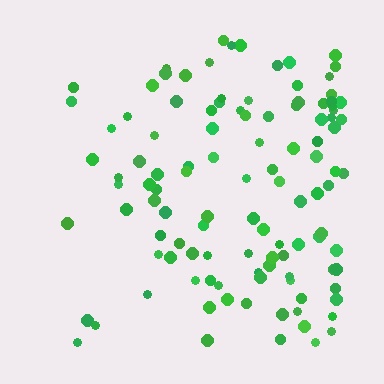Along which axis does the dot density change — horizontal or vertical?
Horizontal.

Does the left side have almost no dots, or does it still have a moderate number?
Still a moderate number, just noticeably fewer than the right.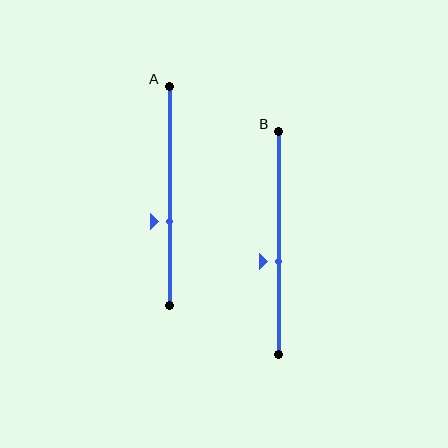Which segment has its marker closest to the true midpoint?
Segment B has its marker closest to the true midpoint.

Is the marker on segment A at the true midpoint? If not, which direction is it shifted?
No, the marker on segment A is shifted downward by about 12% of the segment length.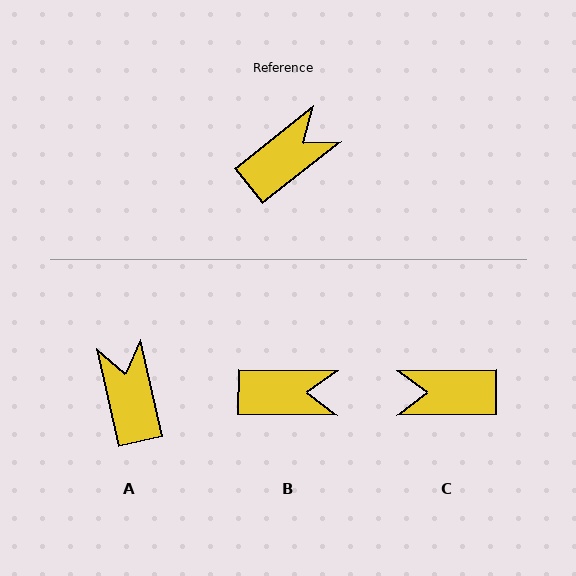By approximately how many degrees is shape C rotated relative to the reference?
Approximately 142 degrees counter-clockwise.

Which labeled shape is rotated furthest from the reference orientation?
C, about 142 degrees away.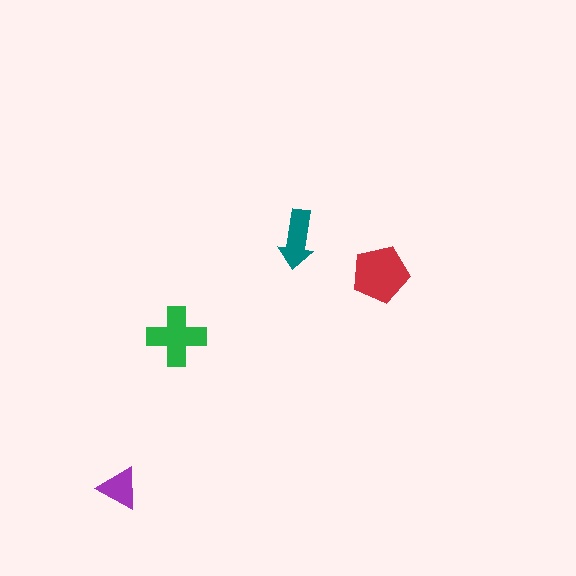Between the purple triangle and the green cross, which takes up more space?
The green cross.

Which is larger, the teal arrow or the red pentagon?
The red pentagon.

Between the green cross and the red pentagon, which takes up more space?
The red pentagon.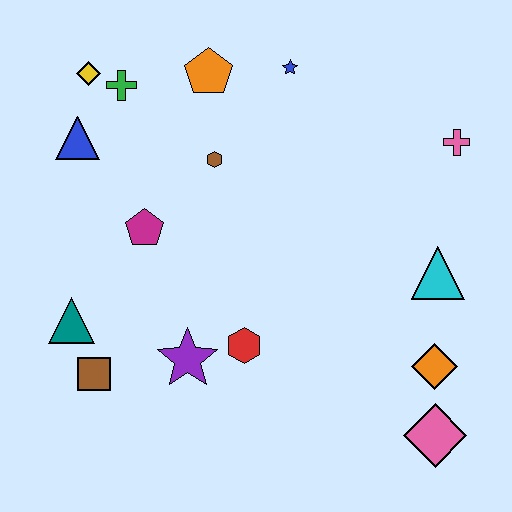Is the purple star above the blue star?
No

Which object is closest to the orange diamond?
The pink diamond is closest to the orange diamond.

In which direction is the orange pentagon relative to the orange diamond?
The orange pentagon is above the orange diamond.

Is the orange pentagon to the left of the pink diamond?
Yes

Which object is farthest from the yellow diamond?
The pink diamond is farthest from the yellow diamond.